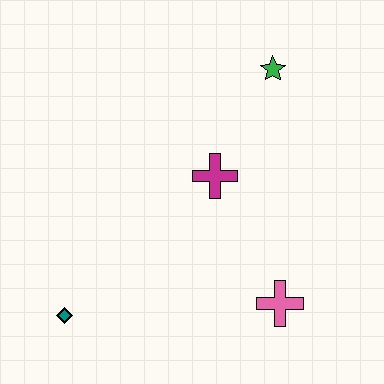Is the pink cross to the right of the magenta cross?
Yes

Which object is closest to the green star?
The magenta cross is closest to the green star.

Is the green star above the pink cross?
Yes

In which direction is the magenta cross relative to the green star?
The magenta cross is below the green star.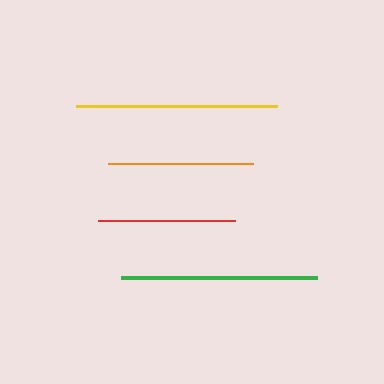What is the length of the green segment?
The green segment is approximately 196 pixels long.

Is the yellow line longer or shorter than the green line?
The yellow line is longer than the green line.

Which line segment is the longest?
The yellow line is the longest at approximately 202 pixels.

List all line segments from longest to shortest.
From longest to shortest: yellow, green, orange, red.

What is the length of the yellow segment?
The yellow segment is approximately 202 pixels long.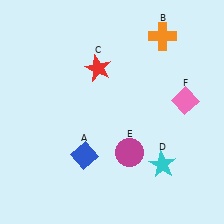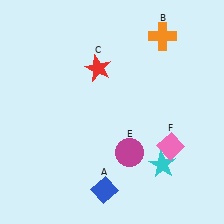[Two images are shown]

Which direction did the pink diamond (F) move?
The pink diamond (F) moved down.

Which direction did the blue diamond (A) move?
The blue diamond (A) moved down.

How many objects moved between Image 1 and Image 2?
2 objects moved between the two images.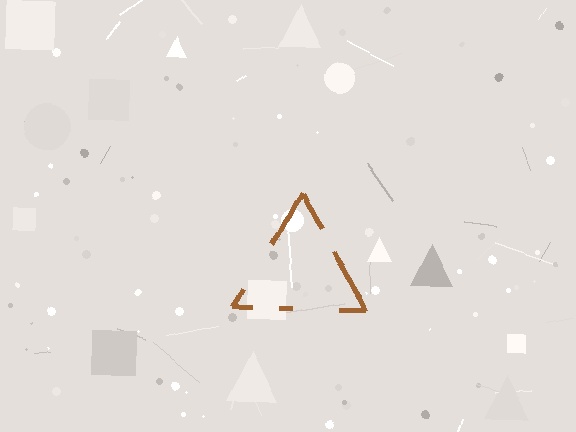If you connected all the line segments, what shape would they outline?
They would outline a triangle.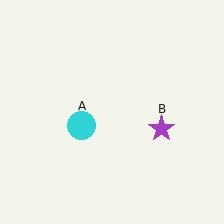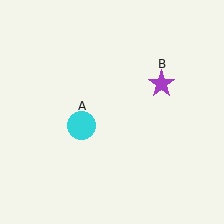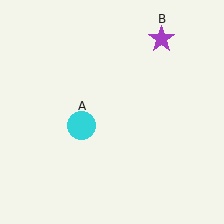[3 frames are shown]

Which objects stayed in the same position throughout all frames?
Cyan circle (object A) remained stationary.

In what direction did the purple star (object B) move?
The purple star (object B) moved up.